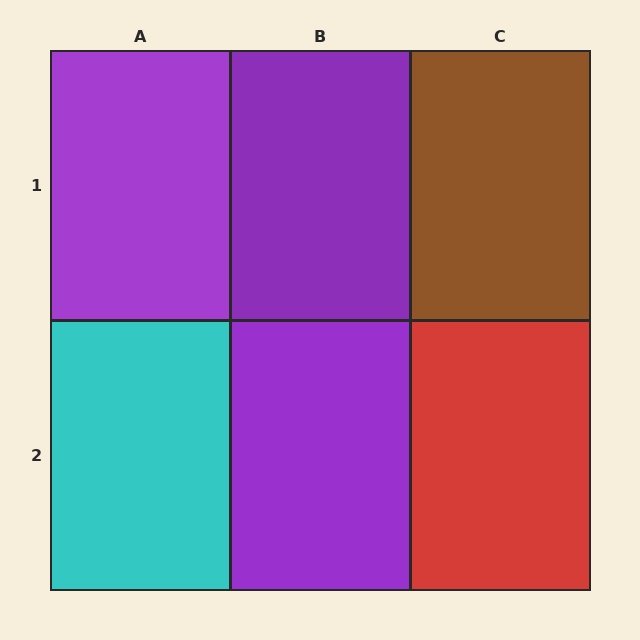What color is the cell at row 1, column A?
Purple.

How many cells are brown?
1 cell is brown.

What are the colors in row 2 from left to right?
Cyan, purple, red.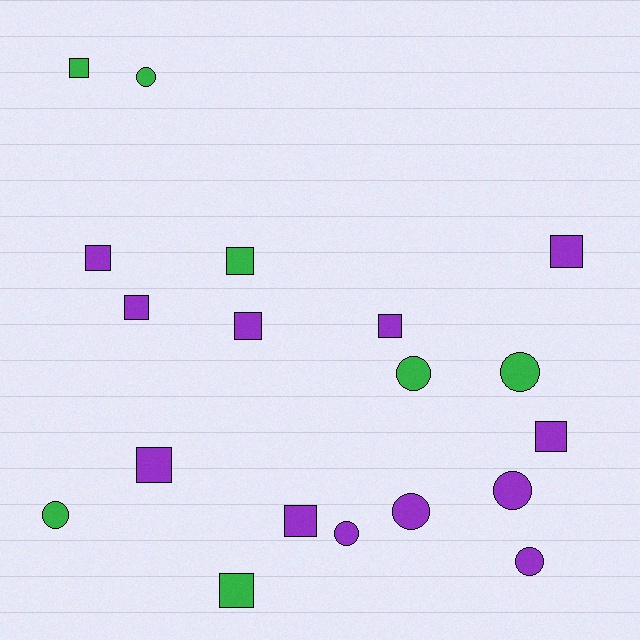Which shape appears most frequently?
Square, with 11 objects.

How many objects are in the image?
There are 19 objects.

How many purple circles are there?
There are 4 purple circles.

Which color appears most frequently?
Purple, with 12 objects.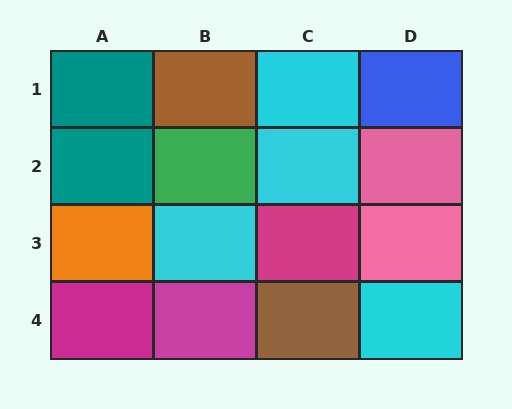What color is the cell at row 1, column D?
Blue.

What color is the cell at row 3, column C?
Magenta.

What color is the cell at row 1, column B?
Brown.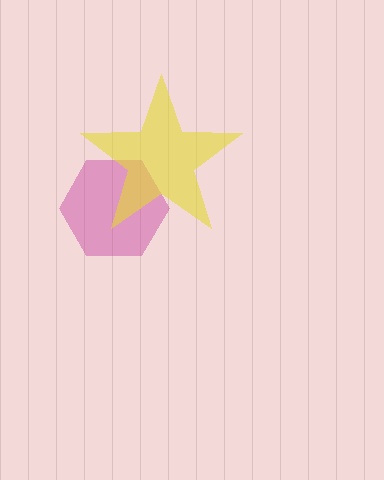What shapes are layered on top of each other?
The layered shapes are: a magenta hexagon, a yellow star.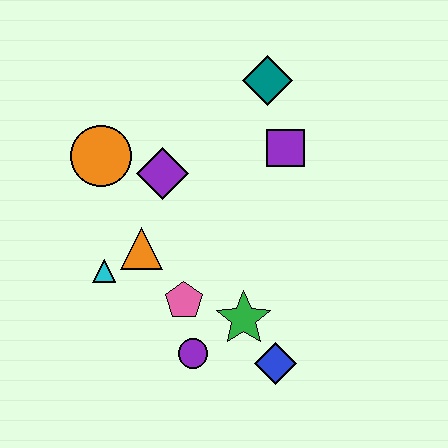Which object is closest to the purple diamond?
The orange circle is closest to the purple diamond.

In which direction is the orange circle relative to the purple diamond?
The orange circle is to the left of the purple diamond.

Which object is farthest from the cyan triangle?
The teal diamond is farthest from the cyan triangle.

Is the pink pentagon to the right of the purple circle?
No